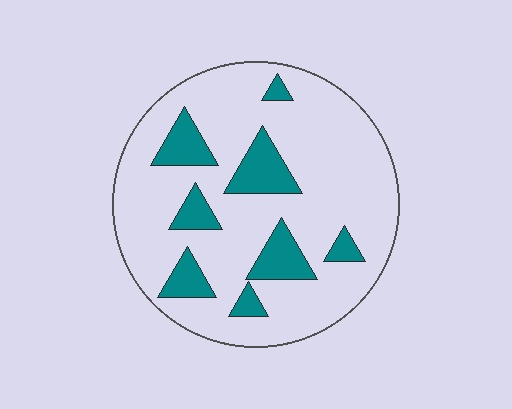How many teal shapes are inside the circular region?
8.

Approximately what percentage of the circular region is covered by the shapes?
Approximately 20%.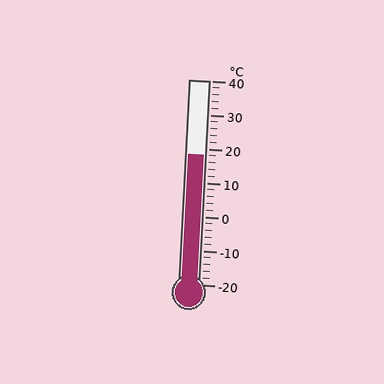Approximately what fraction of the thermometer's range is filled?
The thermometer is filled to approximately 65% of its range.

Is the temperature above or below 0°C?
The temperature is above 0°C.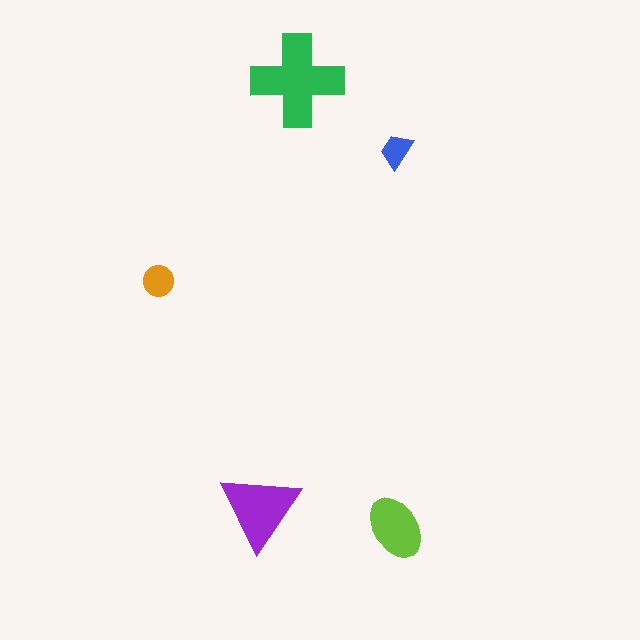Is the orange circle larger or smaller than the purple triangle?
Smaller.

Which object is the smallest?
The blue trapezoid.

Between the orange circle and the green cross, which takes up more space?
The green cross.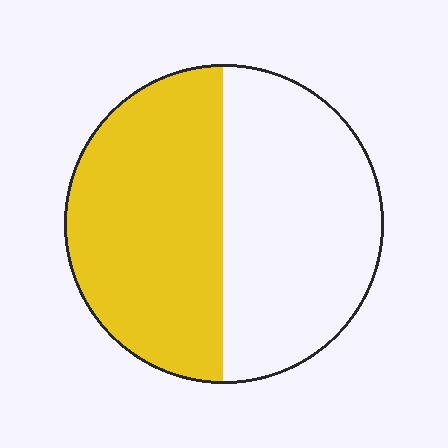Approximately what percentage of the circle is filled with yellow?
Approximately 50%.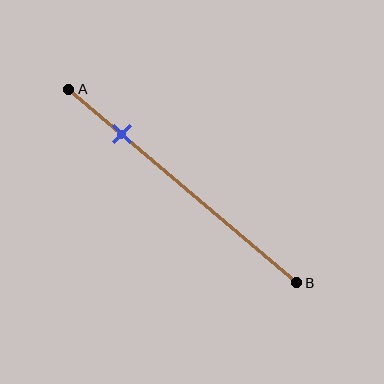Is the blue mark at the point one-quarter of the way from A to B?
Yes, the mark is approximately at the one-quarter point.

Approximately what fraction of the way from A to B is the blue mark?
The blue mark is approximately 25% of the way from A to B.